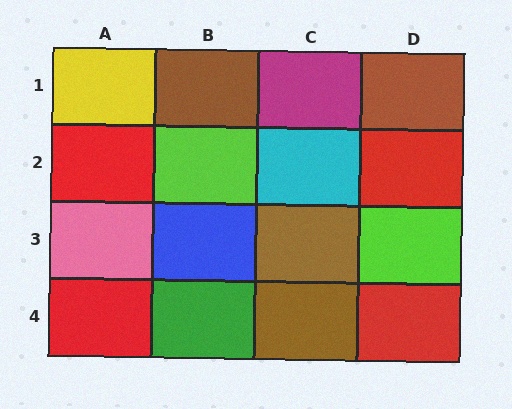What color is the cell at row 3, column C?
Brown.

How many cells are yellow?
1 cell is yellow.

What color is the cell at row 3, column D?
Lime.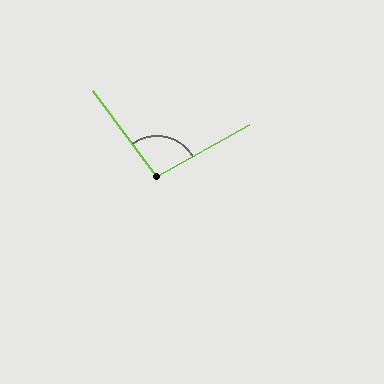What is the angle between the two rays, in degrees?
Approximately 97 degrees.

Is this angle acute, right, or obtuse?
It is obtuse.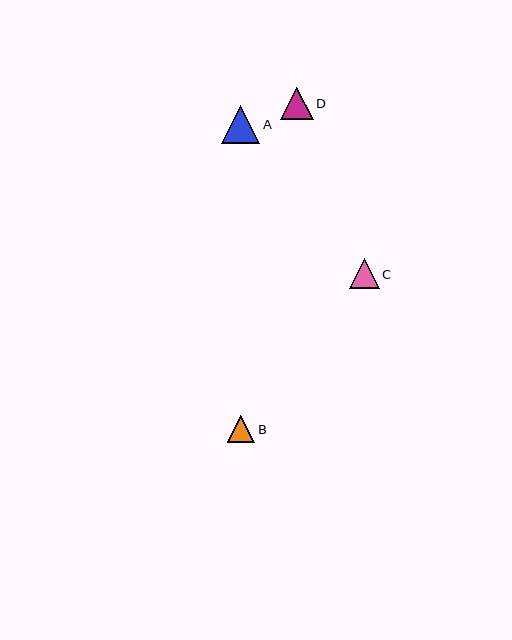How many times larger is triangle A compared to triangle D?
Triangle A is approximately 1.2 times the size of triangle D.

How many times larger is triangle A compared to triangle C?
Triangle A is approximately 1.3 times the size of triangle C.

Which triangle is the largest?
Triangle A is the largest with a size of approximately 38 pixels.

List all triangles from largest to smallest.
From largest to smallest: A, D, C, B.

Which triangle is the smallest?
Triangle B is the smallest with a size of approximately 27 pixels.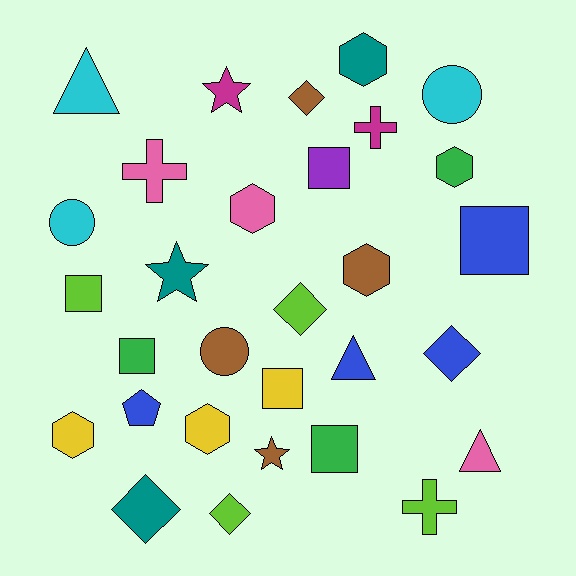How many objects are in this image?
There are 30 objects.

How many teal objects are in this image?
There are 3 teal objects.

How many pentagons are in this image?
There is 1 pentagon.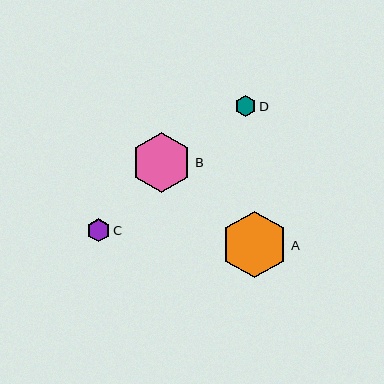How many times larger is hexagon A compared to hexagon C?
Hexagon A is approximately 2.9 times the size of hexagon C.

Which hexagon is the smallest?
Hexagon D is the smallest with a size of approximately 21 pixels.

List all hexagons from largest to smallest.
From largest to smallest: A, B, C, D.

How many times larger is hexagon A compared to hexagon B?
Hexagon A is approximately 1.1 times the size of hexagon B.